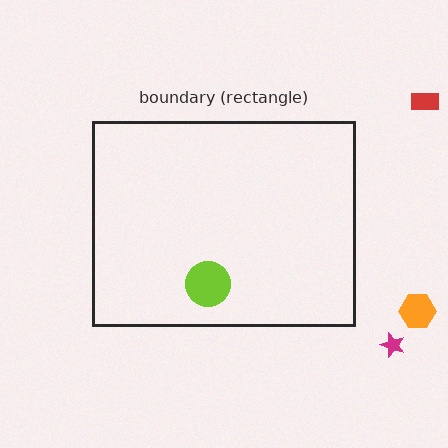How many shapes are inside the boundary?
1 inside, 3 outside.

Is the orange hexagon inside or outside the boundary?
Outside.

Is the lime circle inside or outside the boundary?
Inside.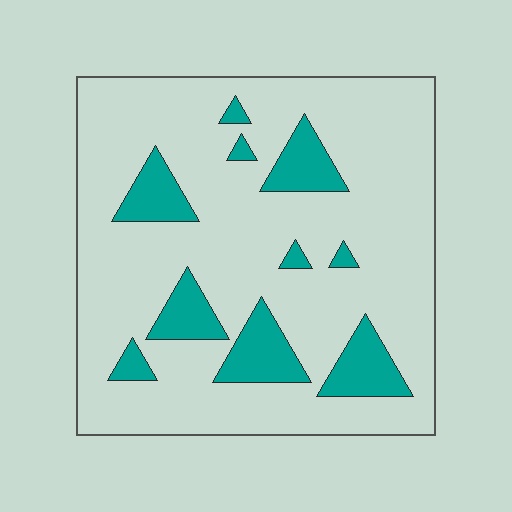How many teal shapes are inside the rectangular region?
10.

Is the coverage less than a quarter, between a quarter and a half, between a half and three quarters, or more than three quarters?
Less than a quarter.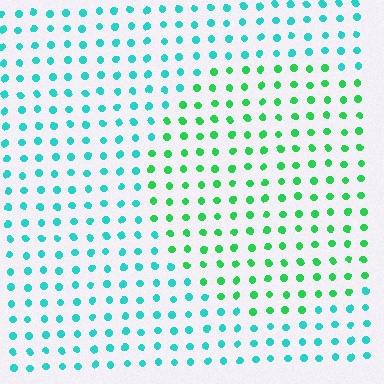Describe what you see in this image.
The image is filled with small cyan elements in a uniform arrangement. A circle-shaped region is visible where the elements are tinted to a slightly different hue, forming a subtle color boundary.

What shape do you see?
I see a circle.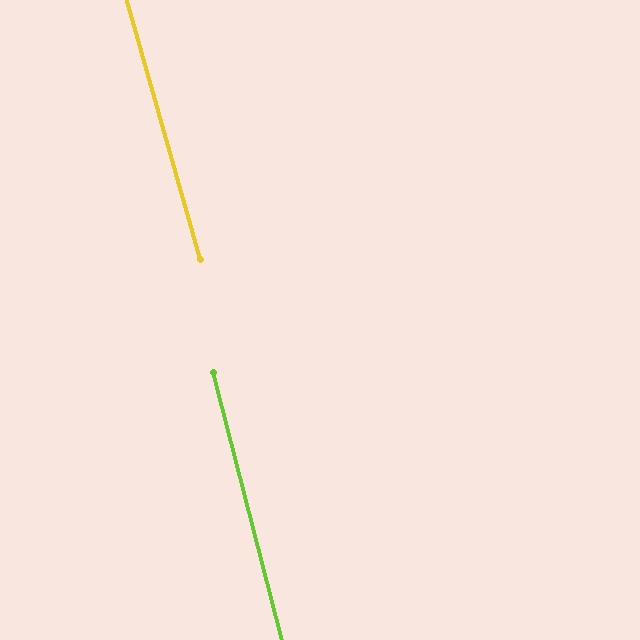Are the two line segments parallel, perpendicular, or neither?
Parallel — their directions differ by only 1.1°.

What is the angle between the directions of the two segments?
Approximately 1 degree.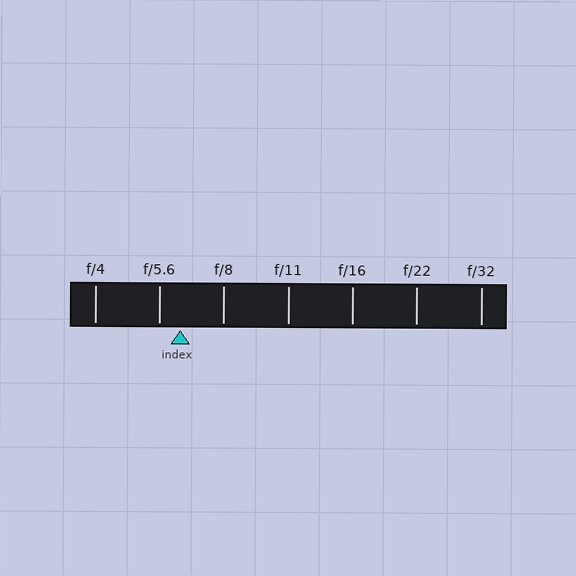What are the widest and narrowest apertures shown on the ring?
The widest aperture shown is f/4 and the narrowest is f/32.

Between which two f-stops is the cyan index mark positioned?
The index mark is between f/5.6 and f/8.